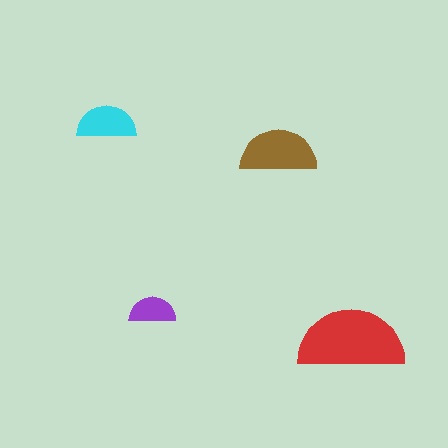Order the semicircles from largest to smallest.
the red one, the brown one, the cyan one, the purple one.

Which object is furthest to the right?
The red semicircle is rightmost.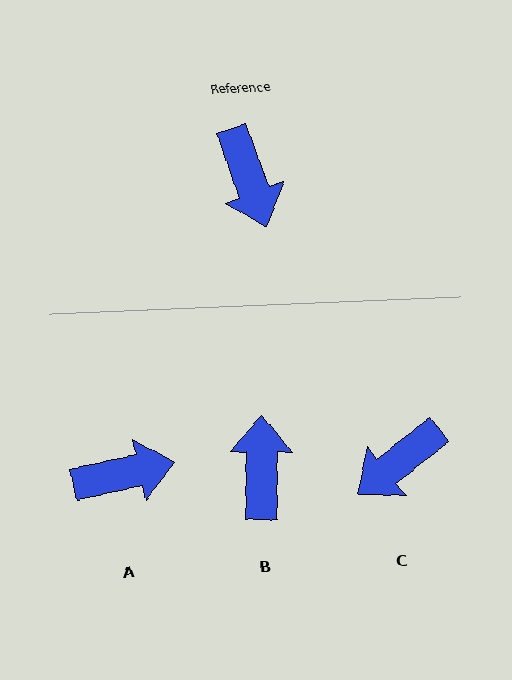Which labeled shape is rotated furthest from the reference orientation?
B, about 160 degrees away.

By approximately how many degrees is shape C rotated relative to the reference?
Approximately 72 degrees clockwise.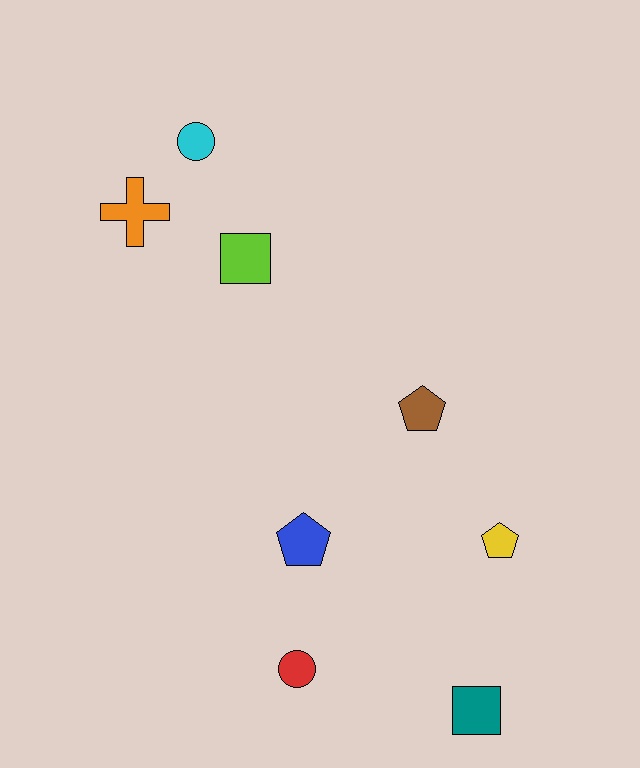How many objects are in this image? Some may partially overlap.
There are 8 objects.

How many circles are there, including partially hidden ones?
There are 2 circles.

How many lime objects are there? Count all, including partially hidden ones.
There is 1 lime object.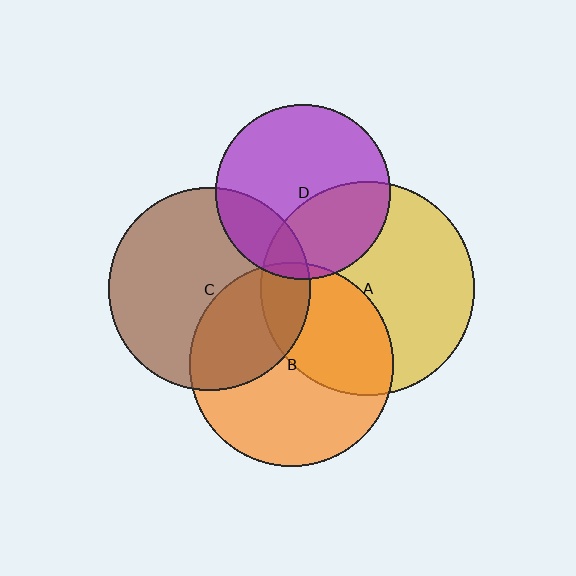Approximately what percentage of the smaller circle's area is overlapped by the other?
Approximately 20%.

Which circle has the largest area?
Circle A (yellow).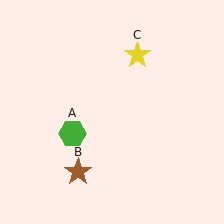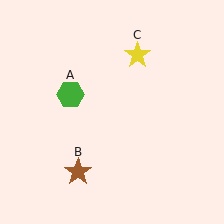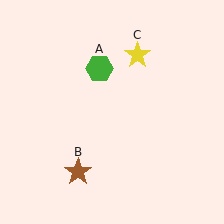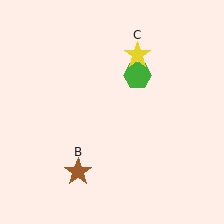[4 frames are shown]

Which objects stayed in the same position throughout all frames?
Brown star (object B) and yellow star (object C) remained stationary.